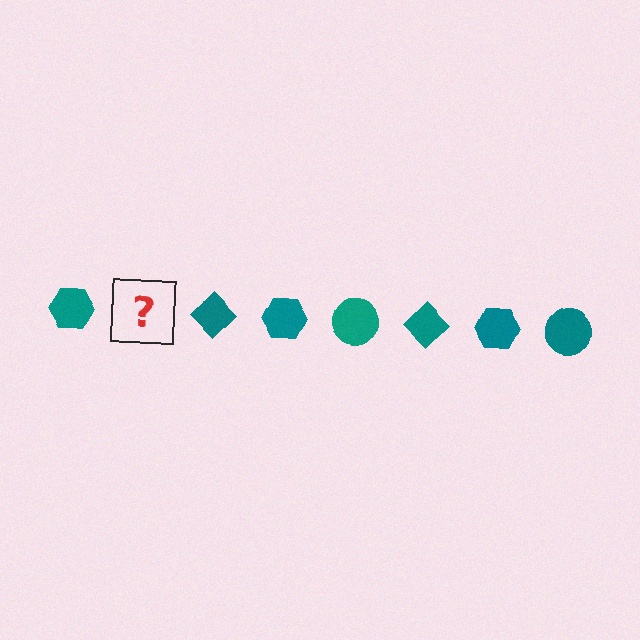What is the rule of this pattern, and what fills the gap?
The rule is that the pattern cycles through hexagon, circle, diamond shapes in teal. The gap should be filled with a teal circle.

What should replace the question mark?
The question mark should be replaced with a teal circle.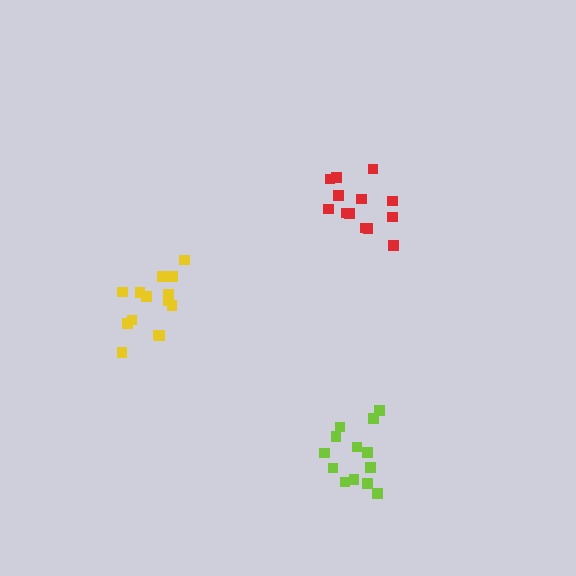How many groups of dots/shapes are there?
There are 3 groups.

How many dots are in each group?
Group 1: 15 dots, Group 2: 13 dots, Group 3: 13 dots (41 total).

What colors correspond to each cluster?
The clusters are colored: yellow, lime, red.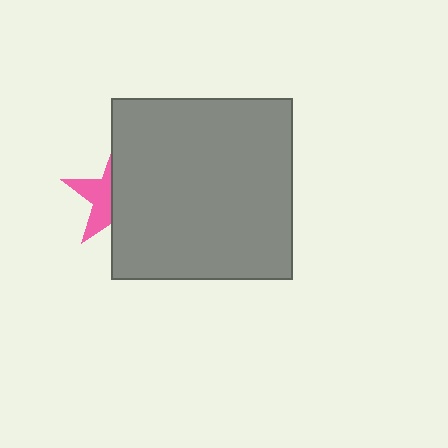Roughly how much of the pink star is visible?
A small part of it is visible (roughly 42%).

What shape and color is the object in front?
The object in front is a gray square.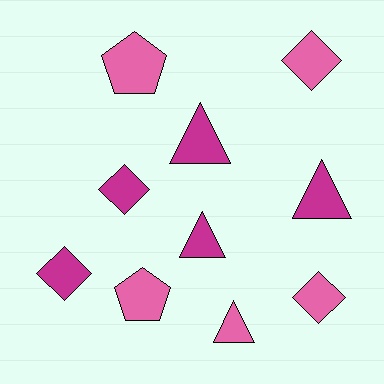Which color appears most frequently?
Pink, with 5 objects.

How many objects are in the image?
There are 10 objects.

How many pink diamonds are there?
There are 2 pink diamonds.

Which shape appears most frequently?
Triangle, with 4 objects.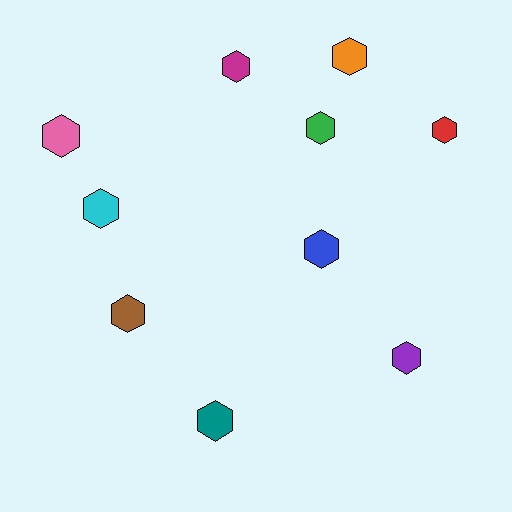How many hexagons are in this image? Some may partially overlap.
There are 10 hexagons.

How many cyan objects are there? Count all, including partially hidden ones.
There is 1 cyan object.